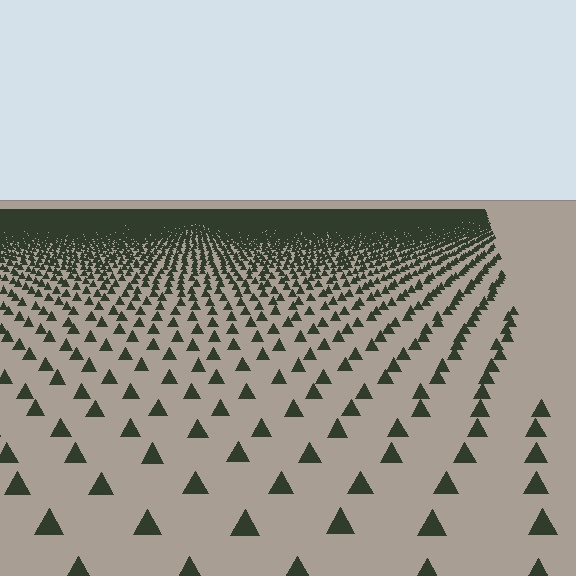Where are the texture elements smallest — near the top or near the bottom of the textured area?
Near the top.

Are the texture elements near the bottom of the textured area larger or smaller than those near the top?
Larger. Near the bottom, elements are closer to the viewer and appear at a bigger on-screen size.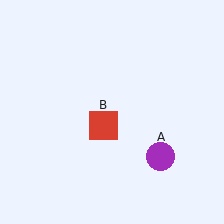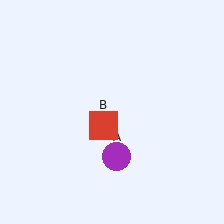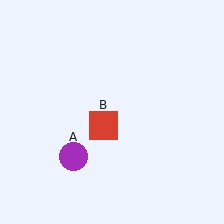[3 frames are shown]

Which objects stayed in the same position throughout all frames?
Red square (object B) remained stationary.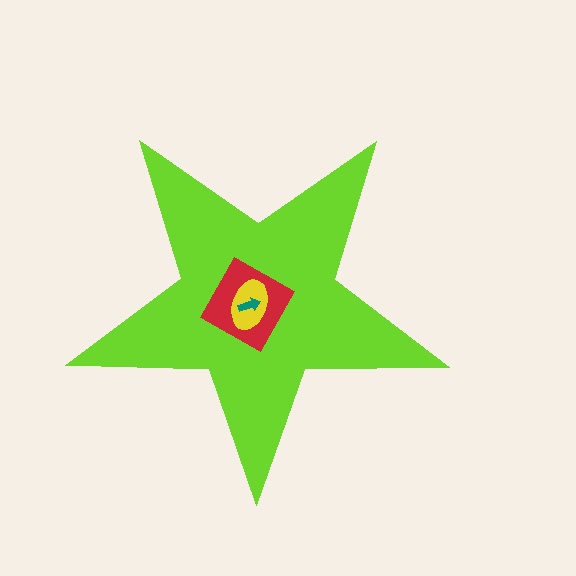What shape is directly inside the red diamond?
The yellow ellipse.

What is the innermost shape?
The teal arrow.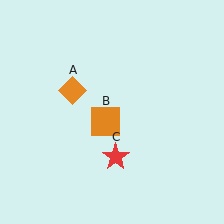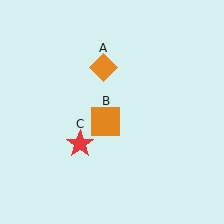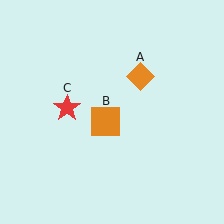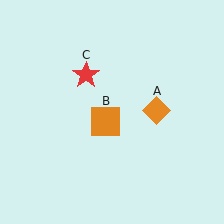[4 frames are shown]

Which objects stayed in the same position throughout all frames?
Orange square (object B) remained stationary.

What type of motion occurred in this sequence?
The orange diamond (object A), red star (object C) rotated clockwise around the center of the scene.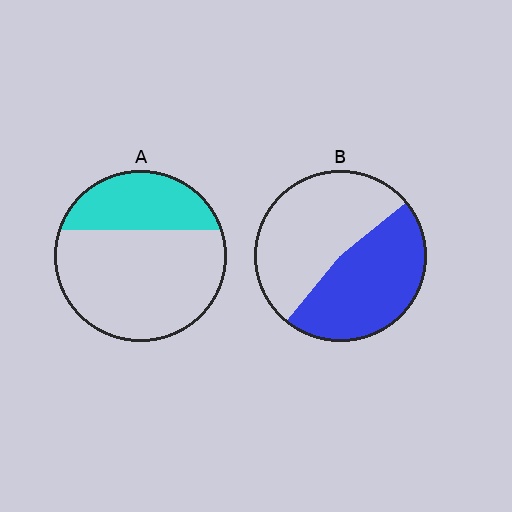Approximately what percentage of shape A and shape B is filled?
A is approximately 30% and B is approximately 45%.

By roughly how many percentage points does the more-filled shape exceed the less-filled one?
By roughly 15 percentage points (B over A).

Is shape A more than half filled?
No.